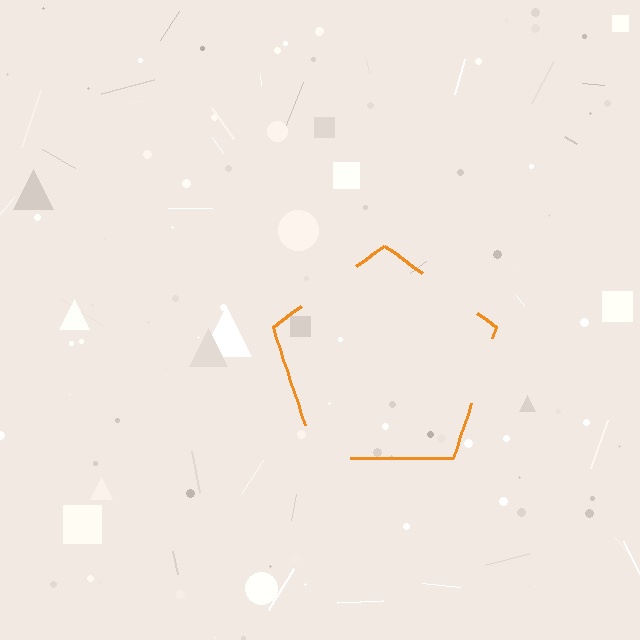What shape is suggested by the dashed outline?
The dashed outline suggests a pentagon.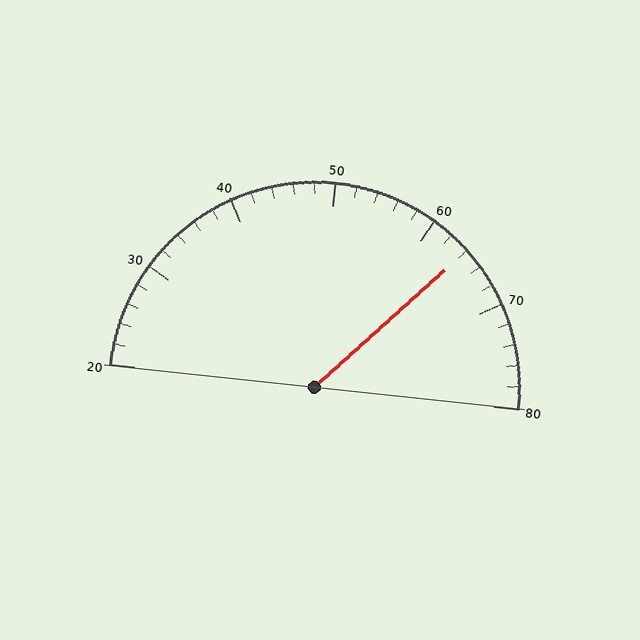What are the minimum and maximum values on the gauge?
The gauge ranges from 20 to 80.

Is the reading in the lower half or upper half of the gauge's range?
The reading is in the upper half of the range (20 to 80).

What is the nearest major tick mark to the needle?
The nearest major tick mark is 60.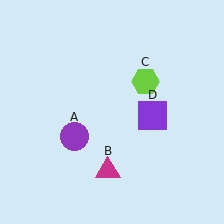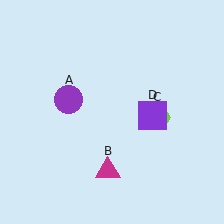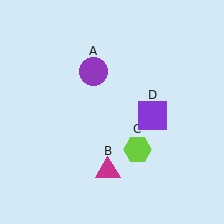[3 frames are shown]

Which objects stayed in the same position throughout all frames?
Magenta triangle (object B) and purple square (object D) remained stationary.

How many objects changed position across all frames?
2 objects changed position: purple circle (object A), lime hexagon (object C).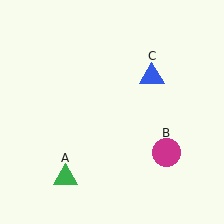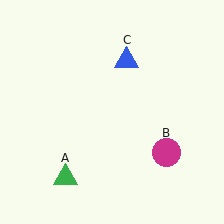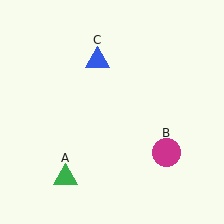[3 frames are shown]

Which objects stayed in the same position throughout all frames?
Green triangle (object A) and magenta circle (object B) remained stationary.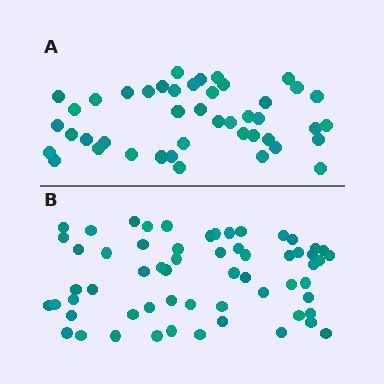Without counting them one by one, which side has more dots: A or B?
Region B (the bottom region) has more dots.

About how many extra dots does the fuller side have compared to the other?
Region B has approximately 15 more dots than region A.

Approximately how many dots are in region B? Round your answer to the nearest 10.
About 60 dots.